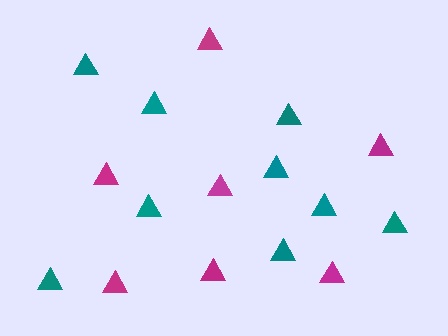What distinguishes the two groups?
There are 2 groups: one group of magenta triangles (7) and one group of teal triangles (9).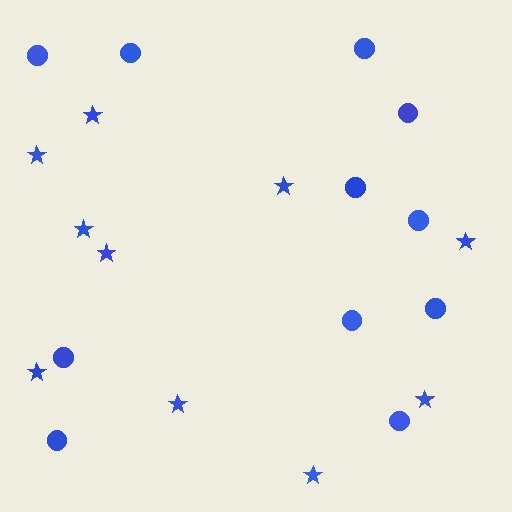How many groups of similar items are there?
There are 2 groups: one group of circles (11) and one group of stars (10).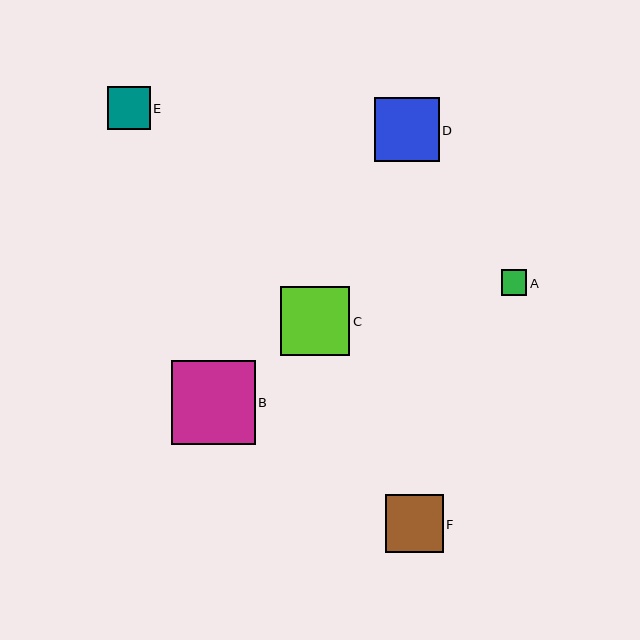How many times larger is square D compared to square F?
Square D is approximately 1.1 times the size of square F.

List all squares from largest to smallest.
From largest to smallest: B, C, D, F, E, A.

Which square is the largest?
Square B is the largest with a size of approximately 84 pixels.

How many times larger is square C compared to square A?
Square C is approximately 2.7 times the size of square A.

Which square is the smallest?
Square A is the smallest with a size of approximately 25 pixels.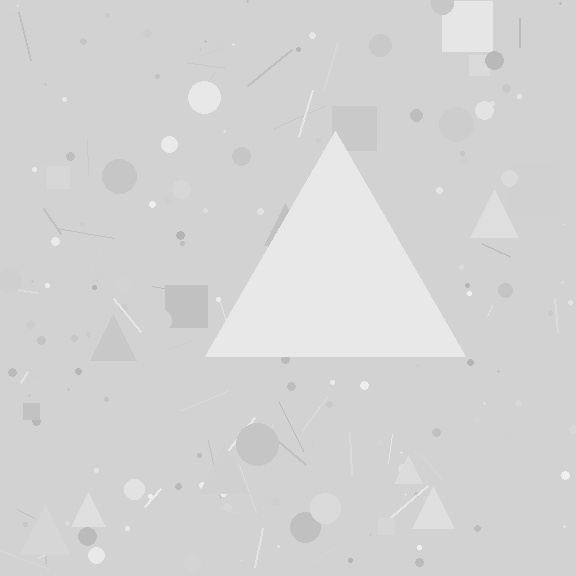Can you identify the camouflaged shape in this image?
The camouflaged shape is a triangle.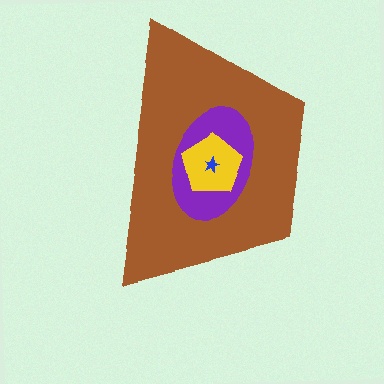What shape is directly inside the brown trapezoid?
The purple ellipse.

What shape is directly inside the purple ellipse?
The yellow pentagon.